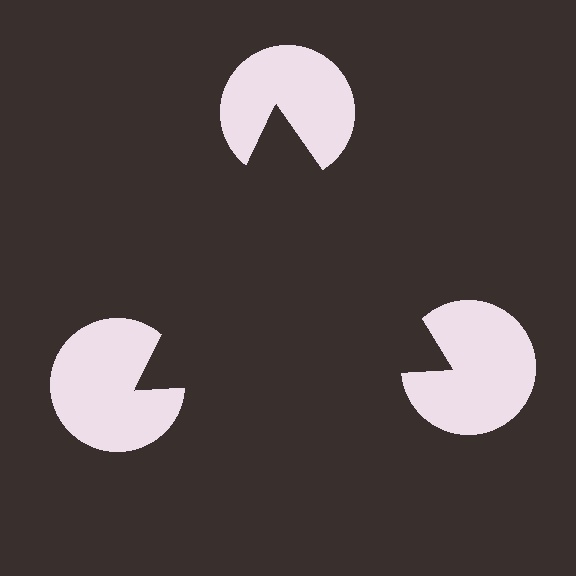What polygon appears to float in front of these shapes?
An illusory triangle — its edges are inferred from the aligned wedge cuts in the pac-man discs, not physically drawn.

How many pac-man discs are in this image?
There are 3 — one at each vertex of the illusory triangle.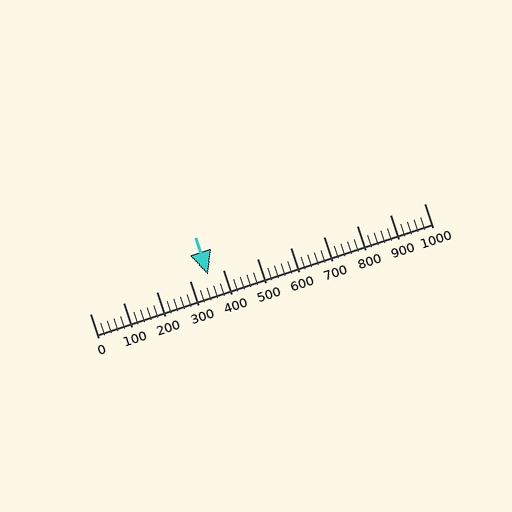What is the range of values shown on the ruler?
The ruler shows values from 0 to 1000.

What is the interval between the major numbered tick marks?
The major tick marks are spaced 100 units apart.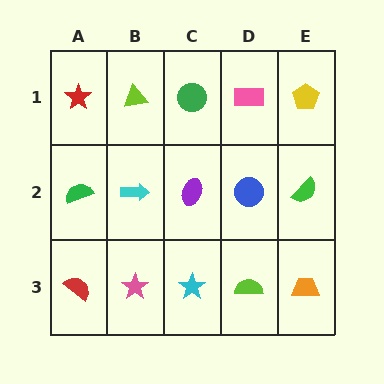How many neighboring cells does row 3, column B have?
3.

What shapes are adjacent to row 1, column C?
A purple ellipse (row 2, column C), a lime triangle (row 1, column B), a pink rectangle (row 1, column D).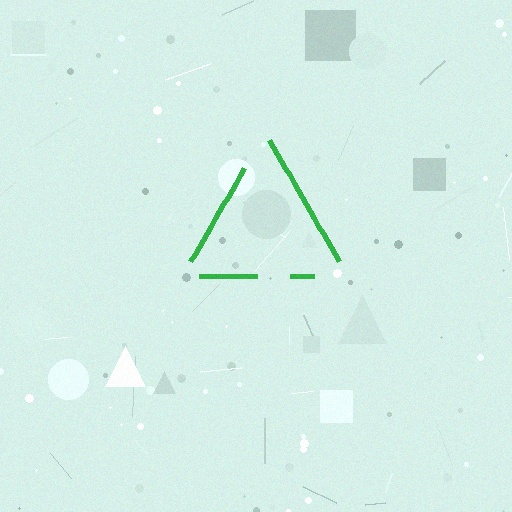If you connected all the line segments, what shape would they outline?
They would outline a triangle.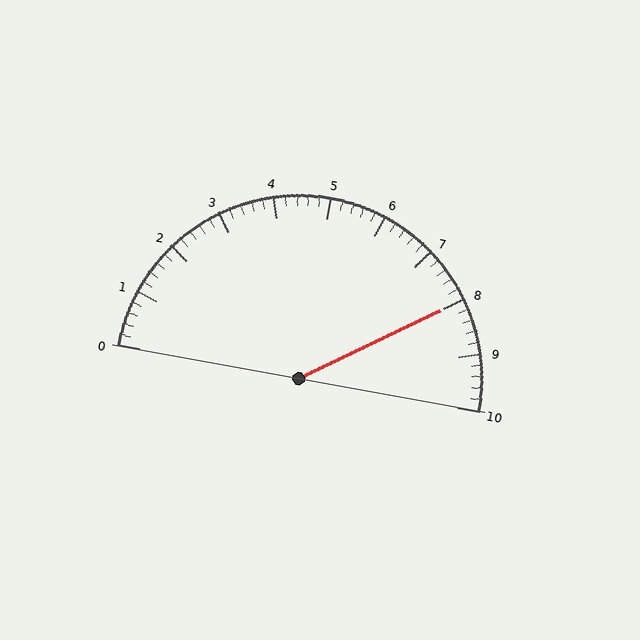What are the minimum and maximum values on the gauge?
The gauge ranges from 0 to 10.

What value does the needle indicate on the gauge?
The needle indicates approximately 8.0.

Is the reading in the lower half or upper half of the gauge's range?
The reading is in the upper half of the range (0 to 10).